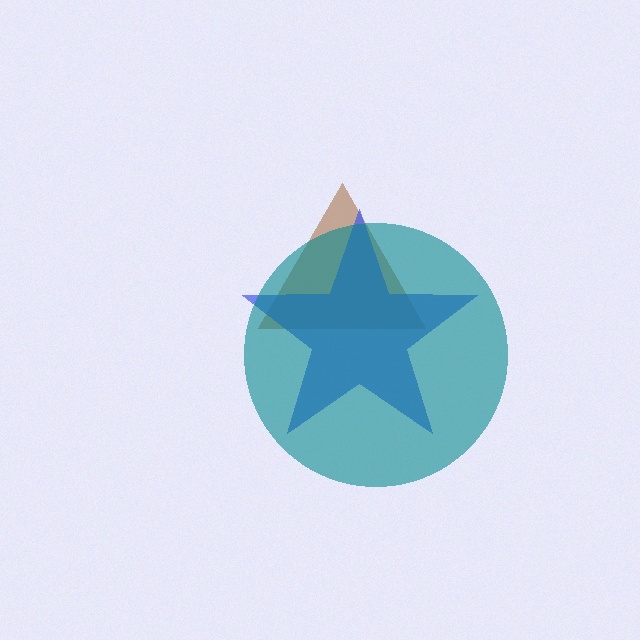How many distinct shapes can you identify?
There are 3 distinct shapes: a brown triangle, a blue star, a teal circle.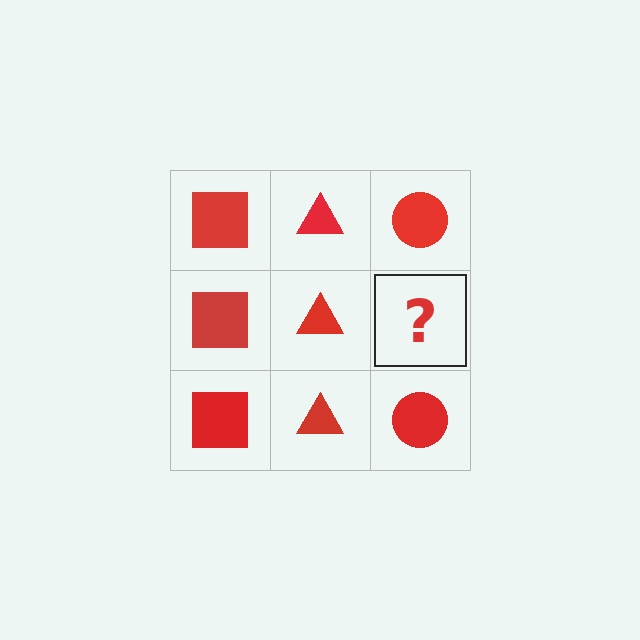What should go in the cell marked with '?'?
The missing cell should contain a red circle.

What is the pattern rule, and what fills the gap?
The rule is that each column has a consistent shape. The gap should be filled with a red circle.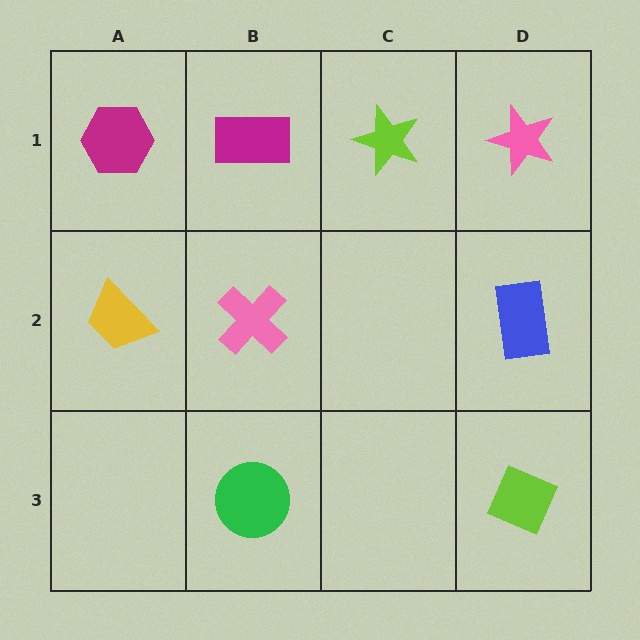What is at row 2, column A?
A yellow trapezoid.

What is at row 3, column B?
A green circle.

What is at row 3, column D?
A lime diamond.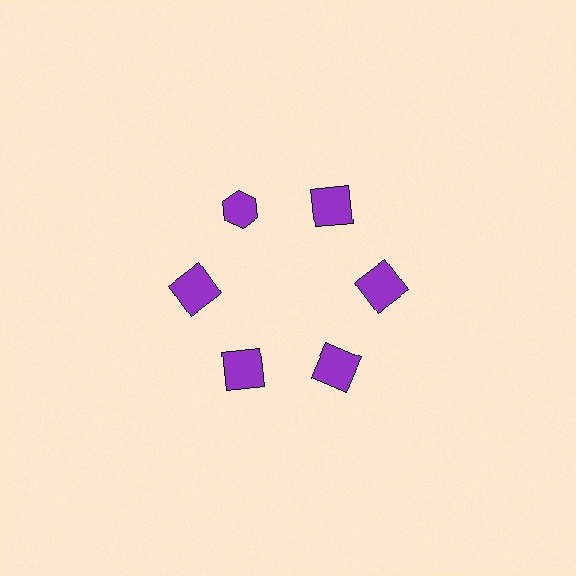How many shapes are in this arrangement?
There are 6 shapes arranged in a ring pattern.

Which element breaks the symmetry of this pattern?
The purple hexagon at roughly the 11 o'clock position breaks the symmetry. All other shapes are purple squares.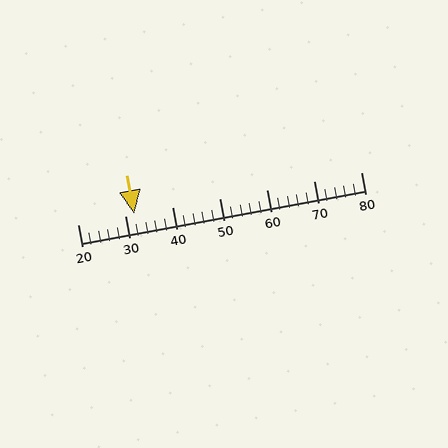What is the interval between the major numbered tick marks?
The major tick marks are spaced 10 units apart.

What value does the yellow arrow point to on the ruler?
The yellow arrow points to approximately 32.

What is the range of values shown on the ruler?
The ruler shows values from 20 to 80.